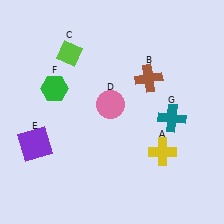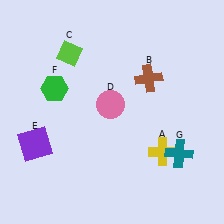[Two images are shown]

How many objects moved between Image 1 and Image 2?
1 object moved between the two images.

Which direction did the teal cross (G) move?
The teal cross (G) moved down.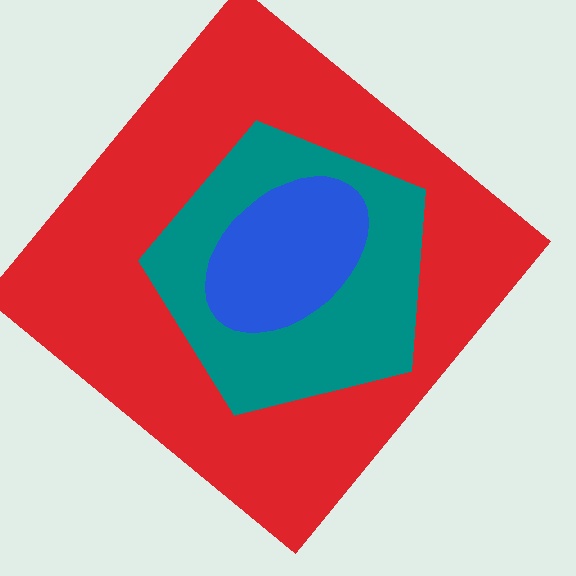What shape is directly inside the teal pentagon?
The blue ellipse.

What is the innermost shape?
The blue ellipse.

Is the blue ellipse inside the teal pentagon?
Yes.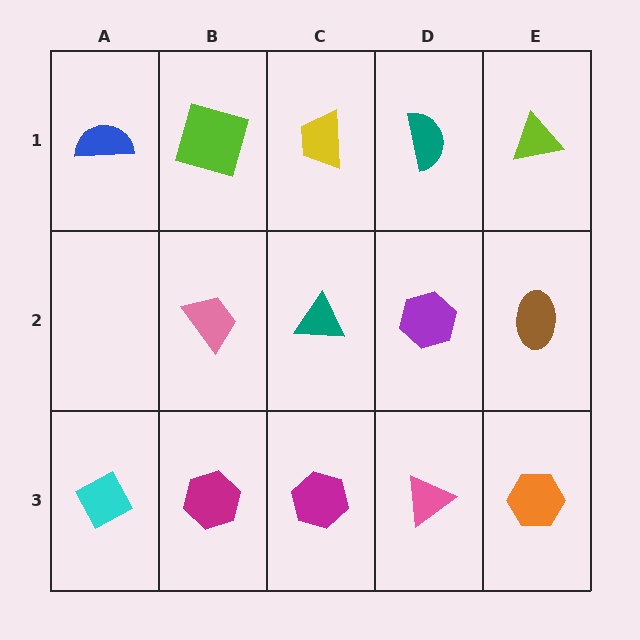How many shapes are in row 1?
5 shapes.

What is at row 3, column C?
A magenta hexagon.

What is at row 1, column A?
A blue semicircle.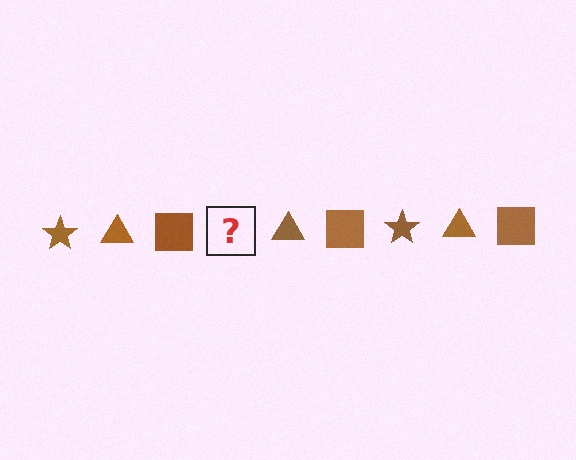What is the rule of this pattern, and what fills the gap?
The rule is that the pattern cycles through star, triangle, square shapes in brown. The gap should be filled with a brown star.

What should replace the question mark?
The question mark should be replaced with a brown star.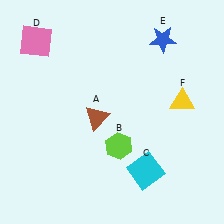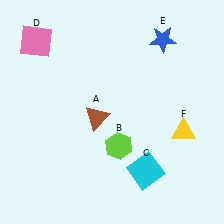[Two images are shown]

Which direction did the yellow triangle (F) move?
The yellow triangle (F) moved down.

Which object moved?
The yellow triangle (F) moved down.